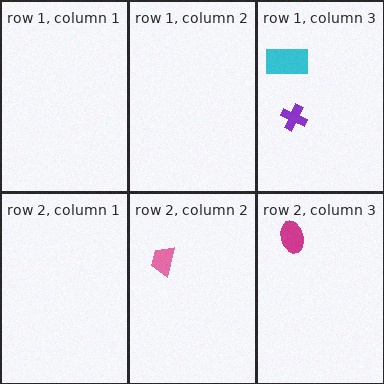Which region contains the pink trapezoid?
The row 2, column 2 region.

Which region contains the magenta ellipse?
The row 2, column 3 region.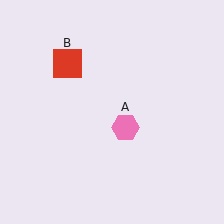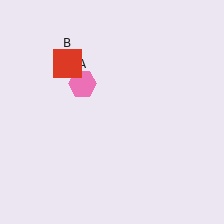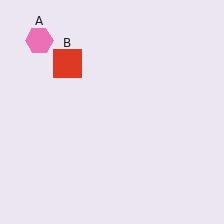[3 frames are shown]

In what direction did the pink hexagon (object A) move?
The pink hexagon (object A) moved up and to the left.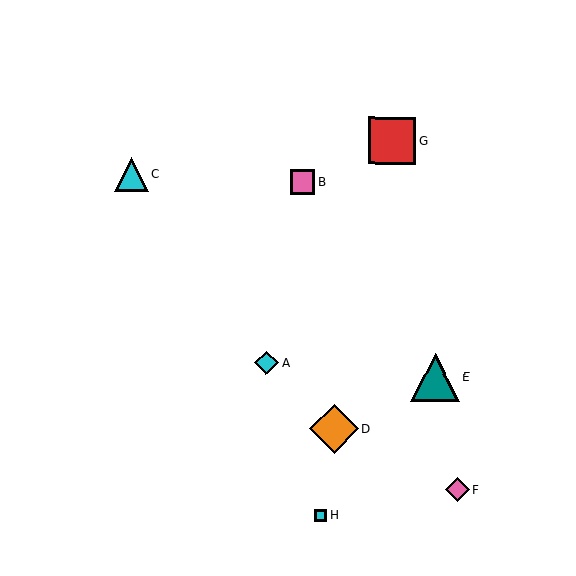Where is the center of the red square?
The center of the red square is at (392, 141).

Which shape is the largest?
The orange diamond (labeled D) is the largest.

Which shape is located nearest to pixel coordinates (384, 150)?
The red square (labeled G) at (392, 141) is nearest to that location.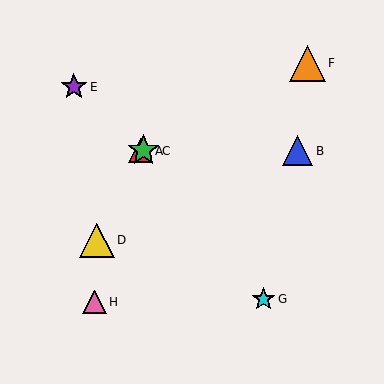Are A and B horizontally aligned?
Yes, both are at y≈151.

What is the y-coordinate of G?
Object G is at y≈299.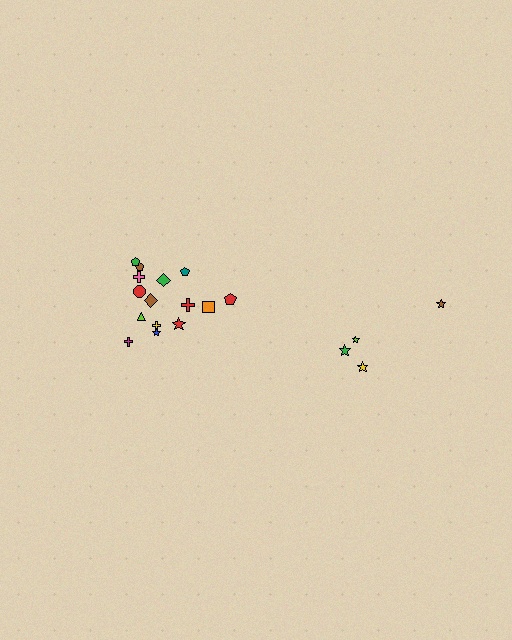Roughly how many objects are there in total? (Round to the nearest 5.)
Roughly 20 objects in total.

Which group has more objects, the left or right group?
The left group.